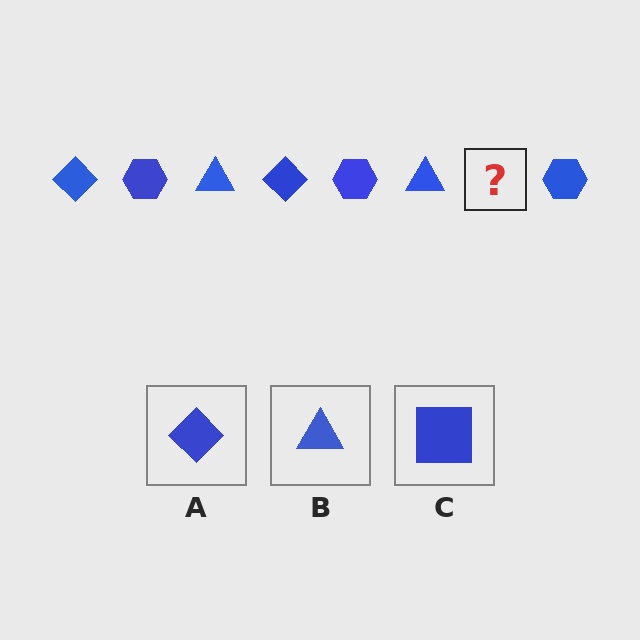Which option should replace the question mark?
Option A.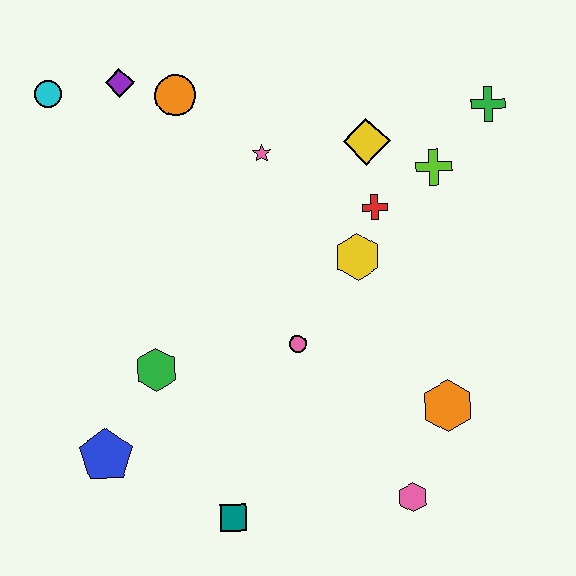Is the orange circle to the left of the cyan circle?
No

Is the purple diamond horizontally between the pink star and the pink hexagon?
No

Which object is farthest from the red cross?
The blue pentagon is farthest from the red cross.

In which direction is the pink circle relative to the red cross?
The pink circle is below the red cross.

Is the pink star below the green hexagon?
No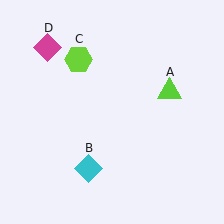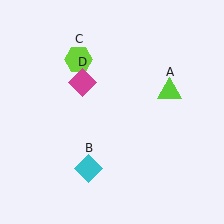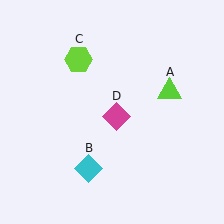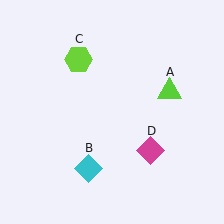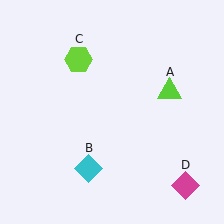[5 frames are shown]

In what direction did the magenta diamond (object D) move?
The magenta diamond (object D) moved down and to the right.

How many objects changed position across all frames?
1 object changed position: magenta diamond (object D).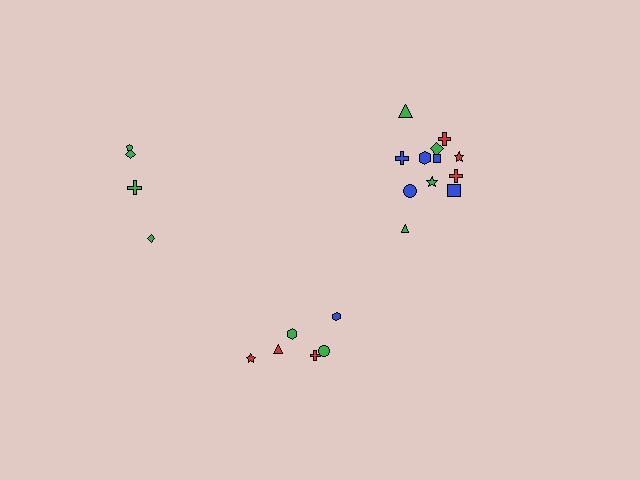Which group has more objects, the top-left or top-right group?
The top-right group.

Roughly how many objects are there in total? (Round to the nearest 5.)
Roughly 20 objects in total.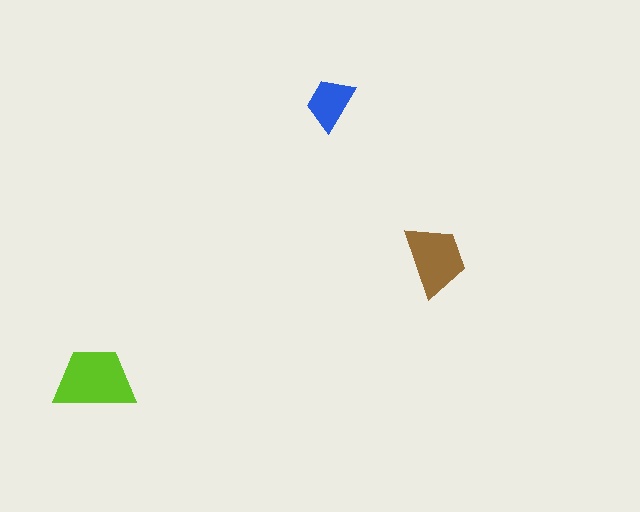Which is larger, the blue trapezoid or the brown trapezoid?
The brown one.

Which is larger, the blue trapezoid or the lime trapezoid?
The lime one.